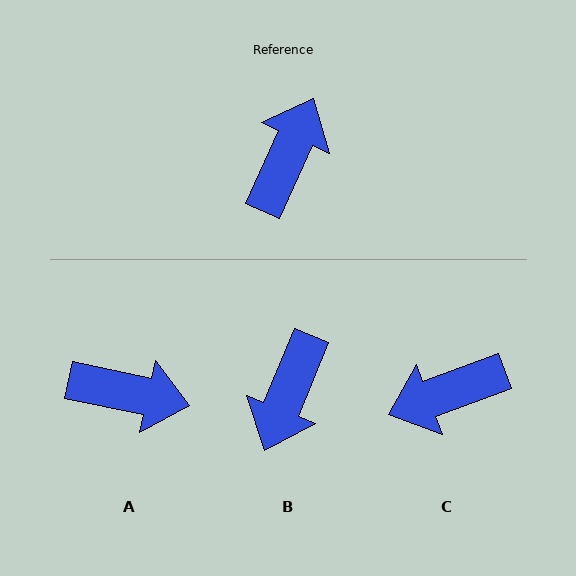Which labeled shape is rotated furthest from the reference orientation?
B, about 178 degrees away.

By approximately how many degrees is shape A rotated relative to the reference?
Approximately 77 degrees clockwise.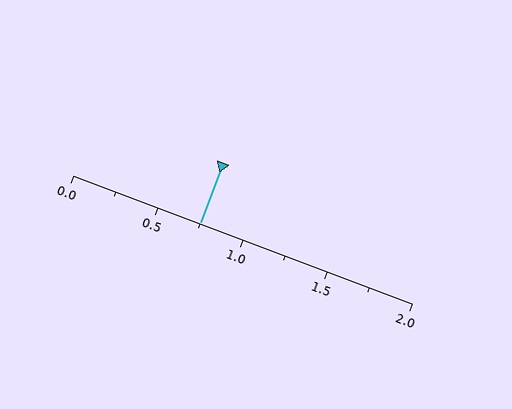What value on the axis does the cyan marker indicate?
The marker indicates approximately 0.75.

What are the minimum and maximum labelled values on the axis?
The axis runs from 0.0 to 2.0.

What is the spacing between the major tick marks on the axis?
The major ticks are spaced 0.5 apart.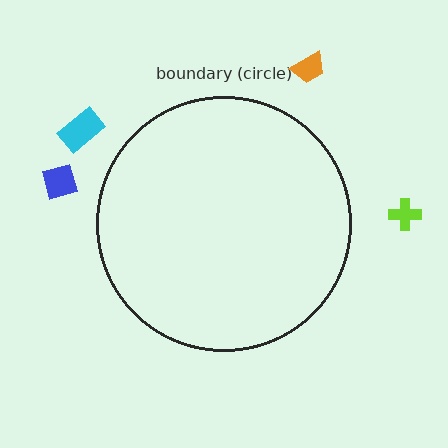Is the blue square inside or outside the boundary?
Outside.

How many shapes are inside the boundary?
0 inside, 4 outside.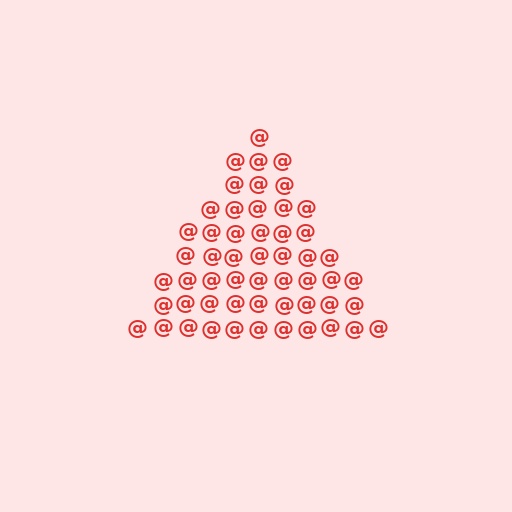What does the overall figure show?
The overall figure shows a triangle.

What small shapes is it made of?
It is made of small at signs.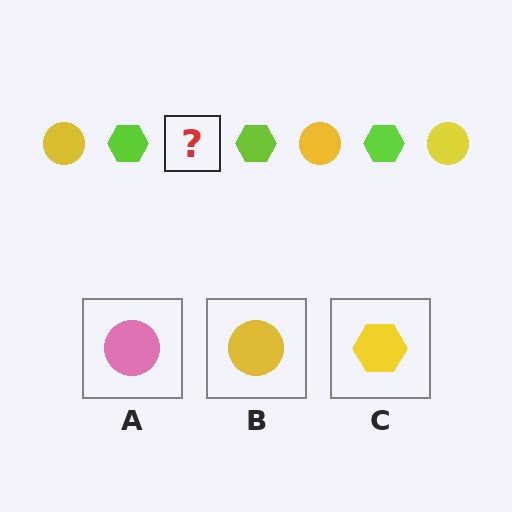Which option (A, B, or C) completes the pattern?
B.